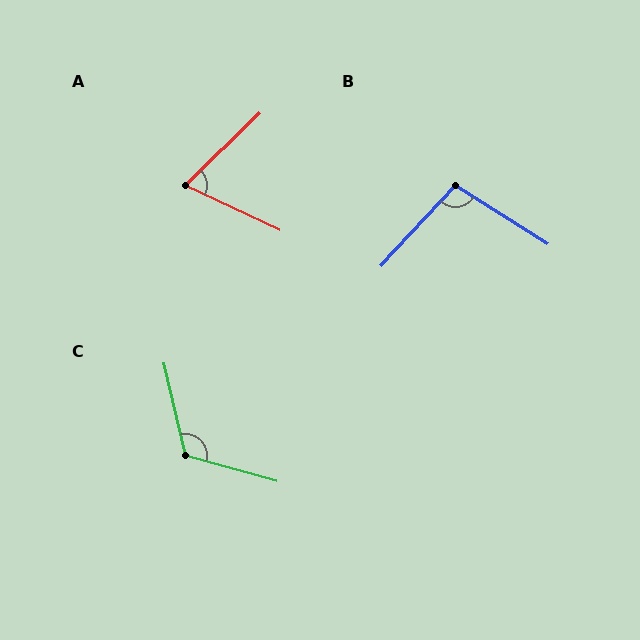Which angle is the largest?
C, at approximately 119 degrees.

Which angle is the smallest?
A, at approximately 69 degrees.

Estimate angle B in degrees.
Approximately 101 degrees.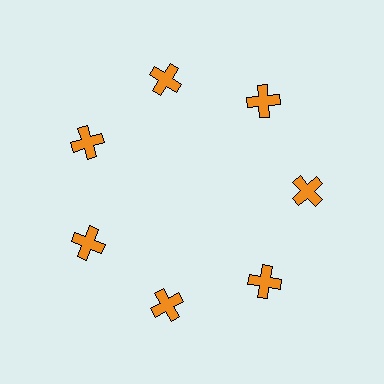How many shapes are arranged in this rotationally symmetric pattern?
There are 7 shapes, arranged in 7 groups of 1.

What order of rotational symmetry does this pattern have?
This pattern has 7-fold rotational symmetry.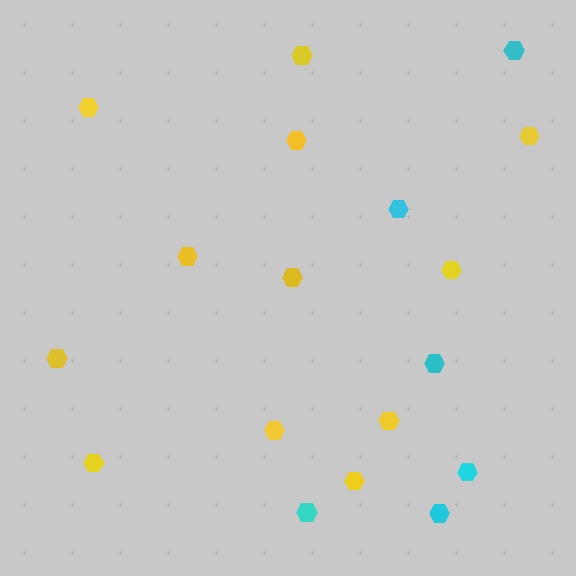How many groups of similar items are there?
There are 2 groups: one group of yellow hexagons (12) and one group of cyan hexagons (6).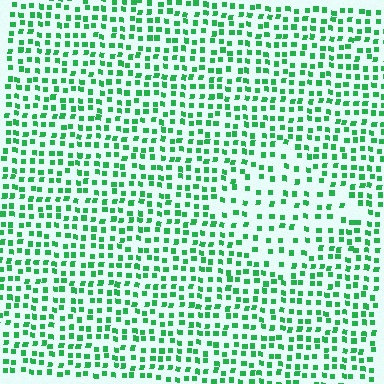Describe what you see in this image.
The image contains small green elements arranged at two different densities. A diamond-shaped region is visible where the elements are less densely packed than the surrounding area.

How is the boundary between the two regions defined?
The boundary is defined by a change in element density (approximately 1.7x ratio). All elements are the same color, size, and shape.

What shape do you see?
I see a diamond.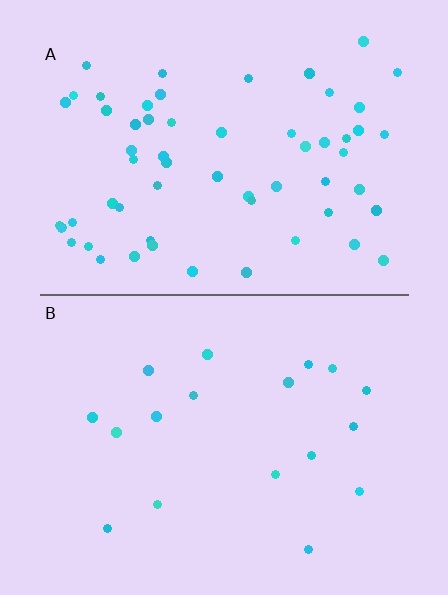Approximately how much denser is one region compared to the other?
Approximately 3.3× — region A over region B.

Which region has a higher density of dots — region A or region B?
A (the top).